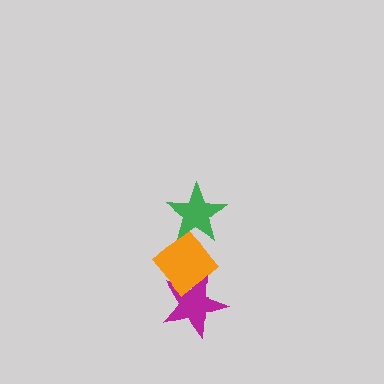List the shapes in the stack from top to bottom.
From top to bottom: the green star, the orange diamond, the magenta star.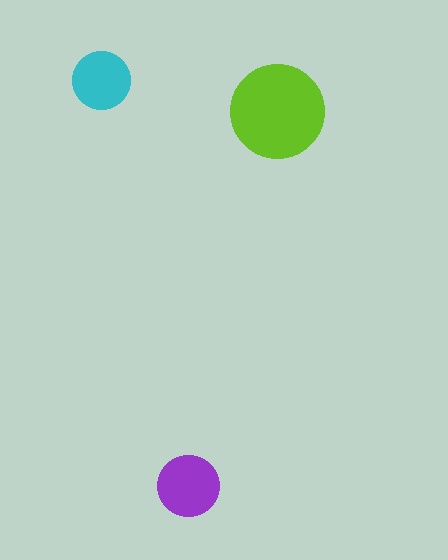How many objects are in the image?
There are 3 objects in the image.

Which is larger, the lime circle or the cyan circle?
The lime one.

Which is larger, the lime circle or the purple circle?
The lime one.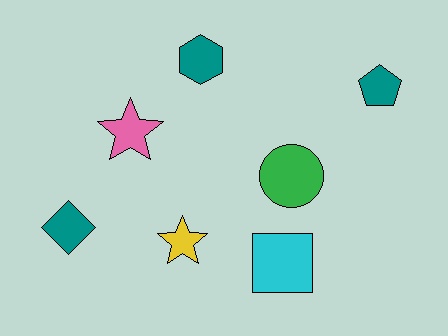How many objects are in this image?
There are 7 objects.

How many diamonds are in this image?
There is 1 diamond.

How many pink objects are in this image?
There is 1 pink object.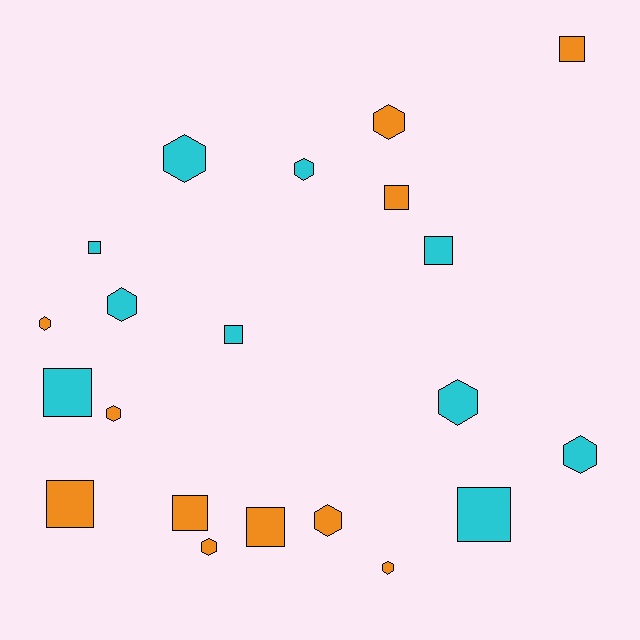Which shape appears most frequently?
Hexagon, with 11 objects.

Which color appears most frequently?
Orange, with 11 objects.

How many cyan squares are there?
There are 5 cyan squares.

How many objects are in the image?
There are 21 objects.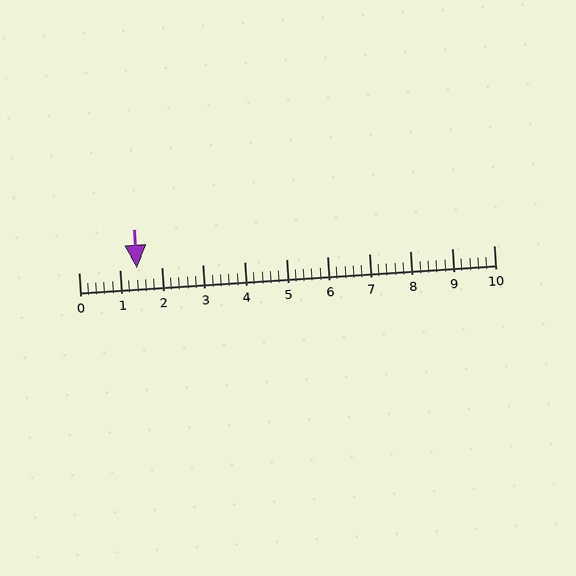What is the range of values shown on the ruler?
The ruler shows values from 0 to 10.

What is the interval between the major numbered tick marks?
The major tick marks are spaced 1 units apart.